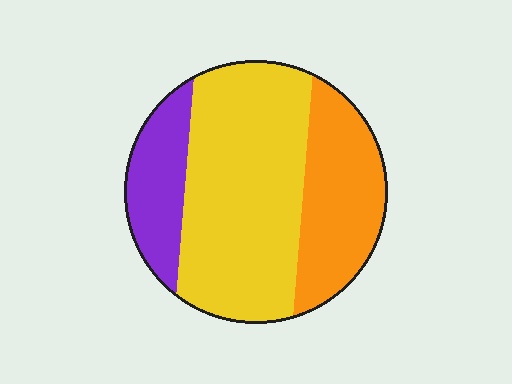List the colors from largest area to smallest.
From largest to smallest: yellow, orange, purple.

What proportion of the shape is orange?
Orange takes up between a quarter and a half of the shape.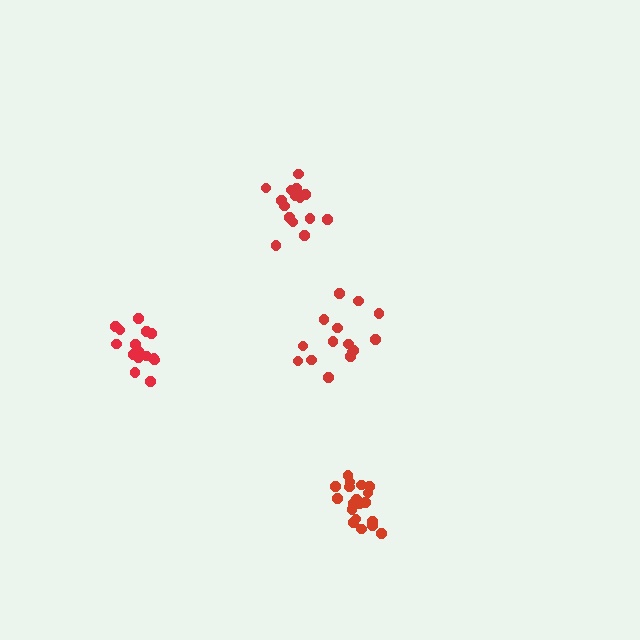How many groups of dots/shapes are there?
There are 4 groups.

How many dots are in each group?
Group 1: 15 dots, Group 2: 15 dots, Group 3: 16 dots, Group 4: 20 dots (66 total).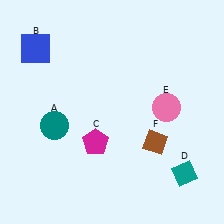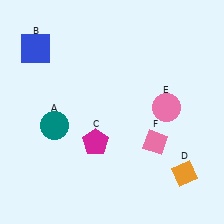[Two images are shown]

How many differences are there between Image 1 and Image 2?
There are 2 differences between the two images.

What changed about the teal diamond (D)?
In Image 1, D is teal. In Image 2, it changed to orange.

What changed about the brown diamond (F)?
In Image 1, F is brown. In Image 2, it changed to pink.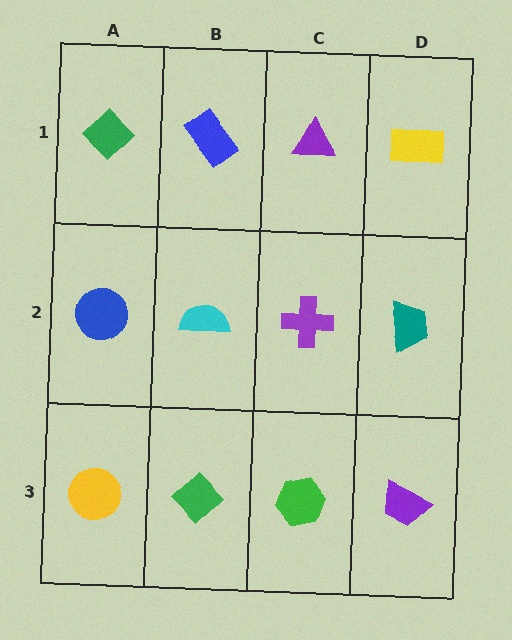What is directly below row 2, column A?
A yellow circle.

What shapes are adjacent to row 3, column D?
A teal trapezoid (row 2, column D), a green hexagon (row 3, column C).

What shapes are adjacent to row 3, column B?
A cyan semicircle (row 2, column B), a yellow circle (row 3, column A), a green hexagon (row 3, column C).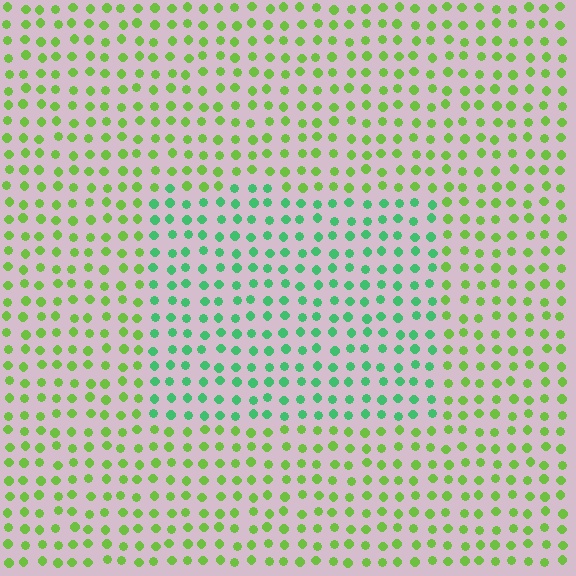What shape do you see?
I see a rectangle.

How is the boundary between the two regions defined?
The boundary is defined purely by a slight shift in hue (about 43 degrees). Spacing, size, and orientation are identical on both sides.